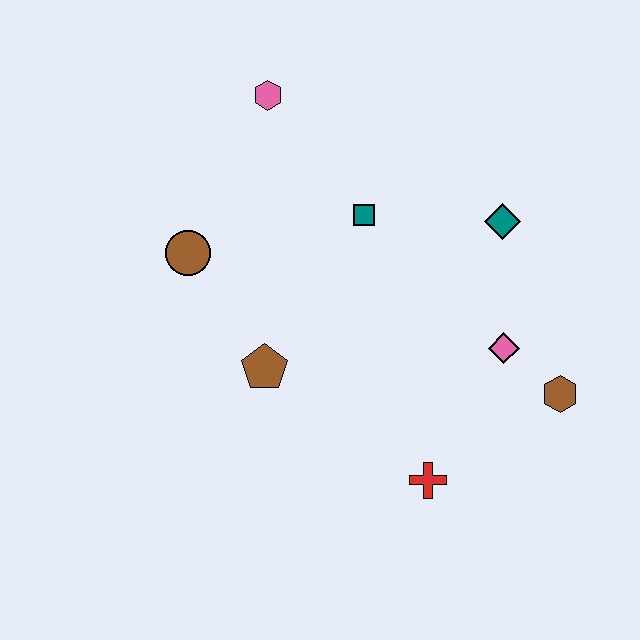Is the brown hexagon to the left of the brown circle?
No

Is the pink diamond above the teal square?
No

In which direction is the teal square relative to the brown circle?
The teal square is to the right of the brown circle.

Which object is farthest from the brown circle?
The brown hexagon is farthest from the brown circle.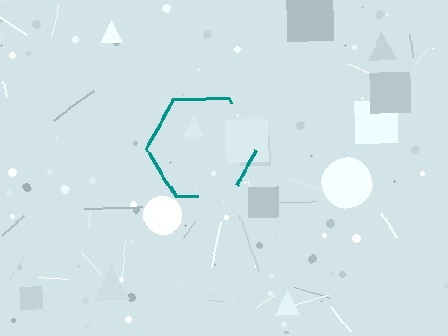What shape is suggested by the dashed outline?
The dashed outline suggests a hexagon.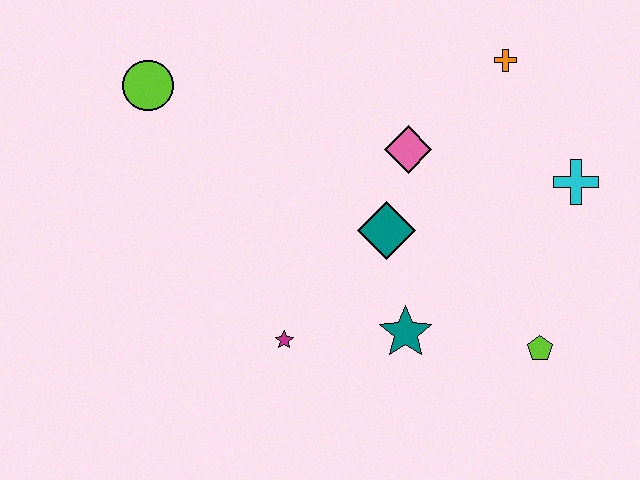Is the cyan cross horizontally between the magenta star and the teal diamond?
No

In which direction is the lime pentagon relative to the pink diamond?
The lime pentagon is below the pink diamond.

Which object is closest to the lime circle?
The pink diamond is closest to the lime circle.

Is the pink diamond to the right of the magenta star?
Yes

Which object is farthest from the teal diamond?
The lime circle is farthest from the teal diamond.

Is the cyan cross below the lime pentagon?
No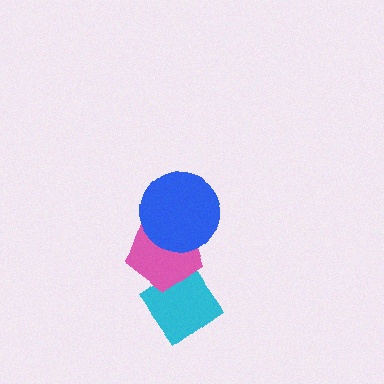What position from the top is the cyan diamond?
The cyan diamond is 3rd from the top.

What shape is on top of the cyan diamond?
The pink pentagon is on top of the cyan diamond.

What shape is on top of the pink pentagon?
The blue circle is on top of the pink pentagon.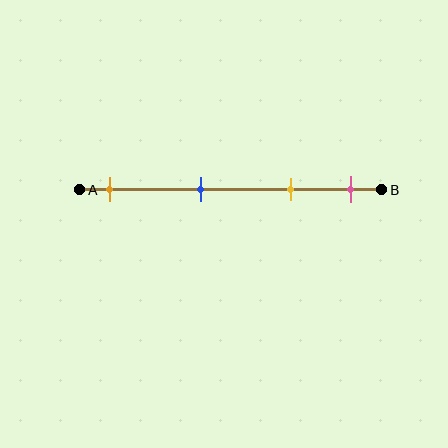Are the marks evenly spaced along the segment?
No, the marks are not evenly spaced.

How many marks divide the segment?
There are 4 marks dividing the segment.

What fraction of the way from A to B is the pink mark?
The pink mark is approximately 90% (0.9) of the way from A to B.